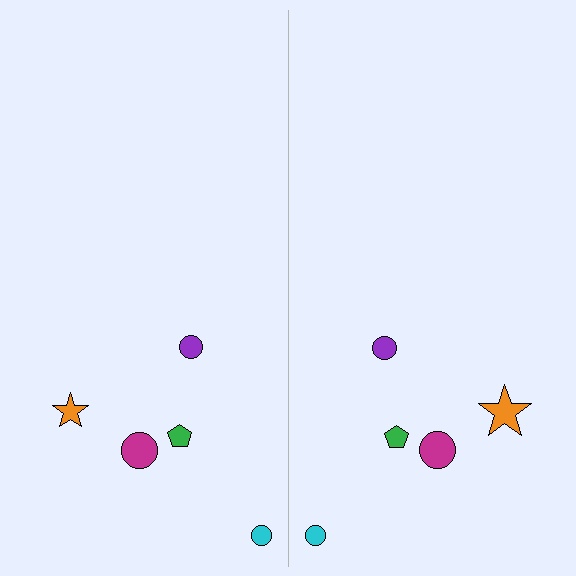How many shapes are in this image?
There are 10 shapes in this image.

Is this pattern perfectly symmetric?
No, the pattern is not perfectly symmetric. The orange star on the right side has a different size than its mirror counterpart.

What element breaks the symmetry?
The orange star on the right side has a different size than its mirror counterpart.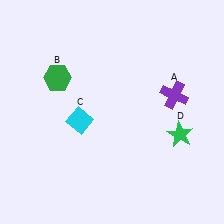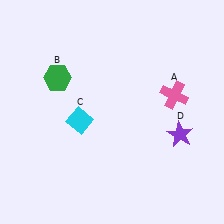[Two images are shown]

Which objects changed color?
A changed from purple to pink. D changed from green to purple.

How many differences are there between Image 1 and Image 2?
There are 2 differences between the two images.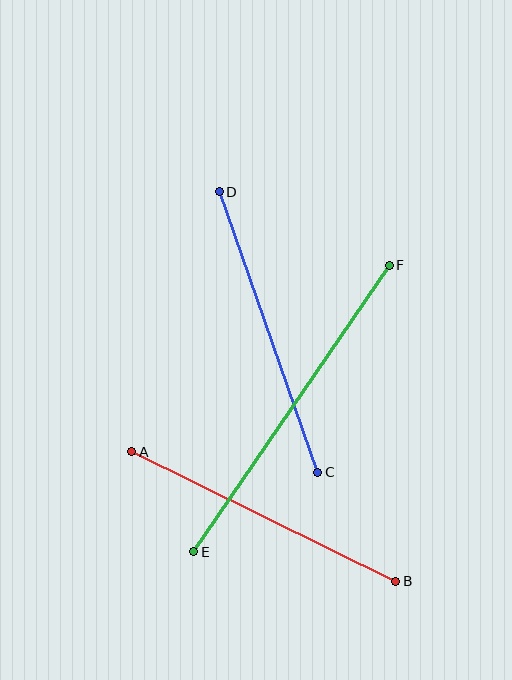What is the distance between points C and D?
The distance is approximately 297 pixels.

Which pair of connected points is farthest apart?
Points E and F are farthest apart.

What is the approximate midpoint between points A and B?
The midpoint is at approximately (264, 517) pixels.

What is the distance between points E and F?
The distance is approximately 347 pixels.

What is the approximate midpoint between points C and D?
The midpoint is at approximately (268, 332) pixels.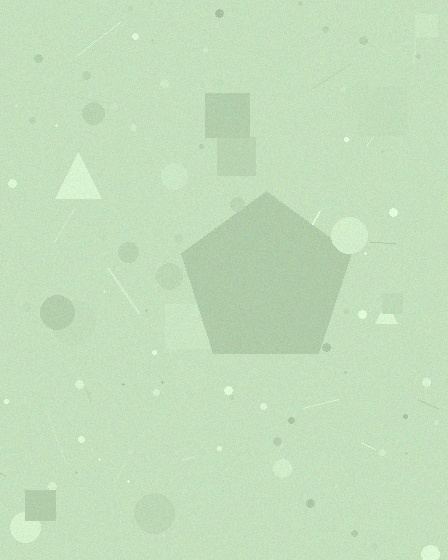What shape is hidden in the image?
A pentagon is hidden in the image.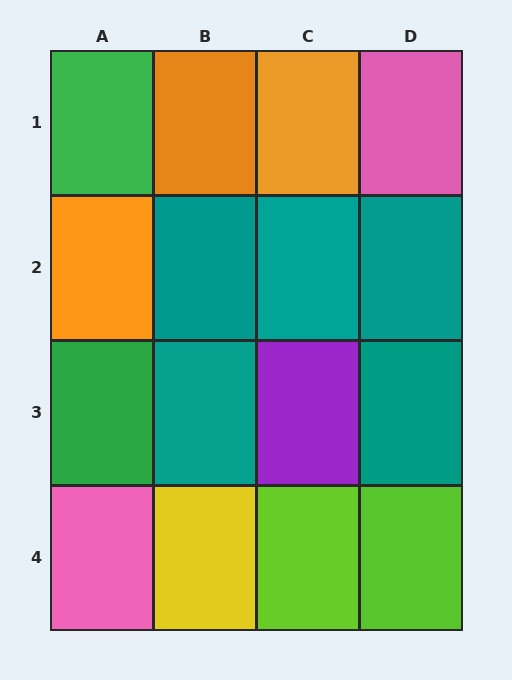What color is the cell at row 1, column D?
Pink.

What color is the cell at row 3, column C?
Purple.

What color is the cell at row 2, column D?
Teal.